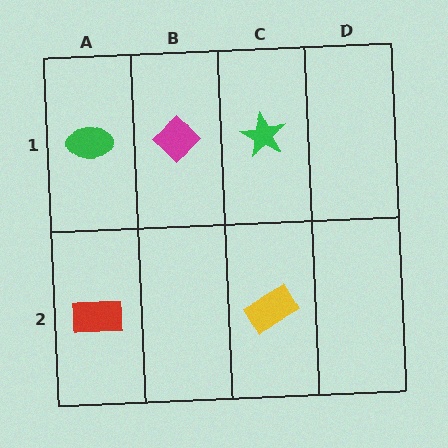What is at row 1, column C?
A green star.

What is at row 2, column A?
A red rectangle.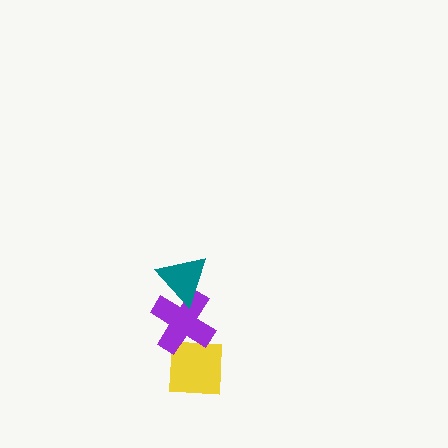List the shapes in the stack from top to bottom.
From top to bottom: the teal triangle, the purple cross, the yellow square.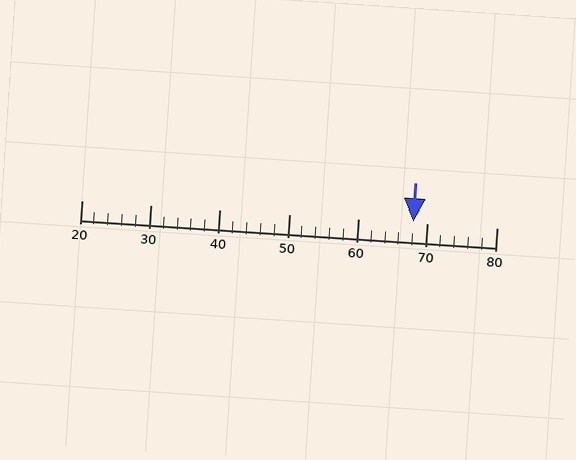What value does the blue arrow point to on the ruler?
The blue arrow points to approximately 68.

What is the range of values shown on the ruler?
The ruler shows values from 20 to 80.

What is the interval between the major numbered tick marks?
The major tick marks are spaced 10 units apart.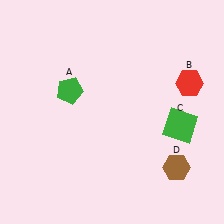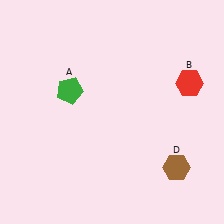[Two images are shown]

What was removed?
The green square (C) was removed in Image 2.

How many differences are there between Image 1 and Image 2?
There is 1 difference between the two images.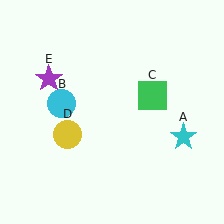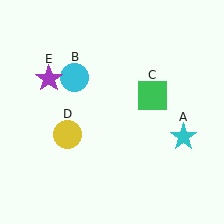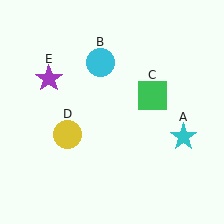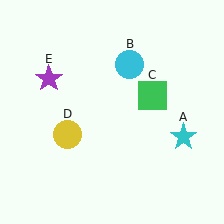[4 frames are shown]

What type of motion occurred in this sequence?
The cyan circle (object B) rotated clockwise around the center of the scene.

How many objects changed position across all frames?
1 object changed position: cyan circle (object B).